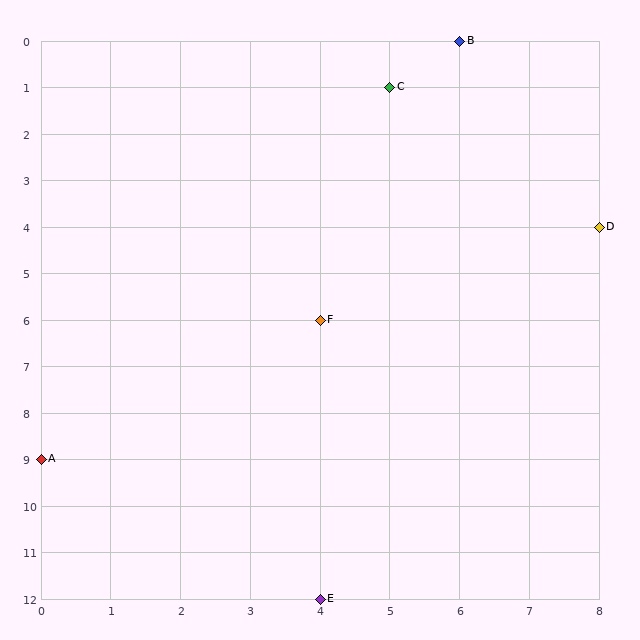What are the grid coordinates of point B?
Point B is at grid coordinates (6, 0).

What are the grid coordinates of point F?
Point F is at grid coordinates (4, 6).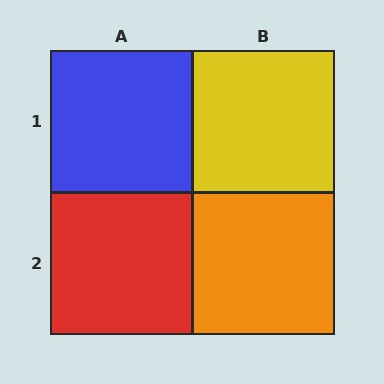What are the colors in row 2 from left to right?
Red, orange.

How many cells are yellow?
1 cell is yellow.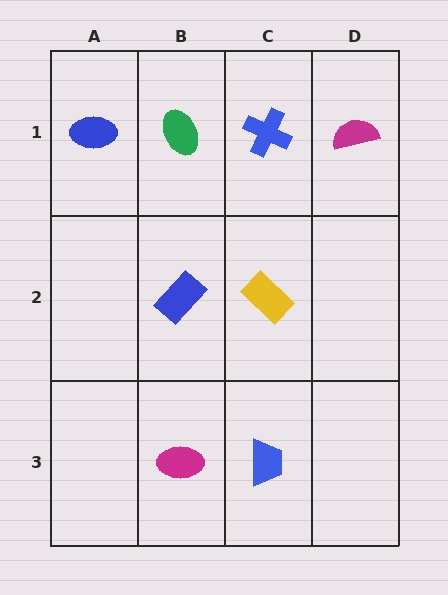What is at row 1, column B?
A green ellipse.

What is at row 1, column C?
A blue cross.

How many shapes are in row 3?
2 shapes.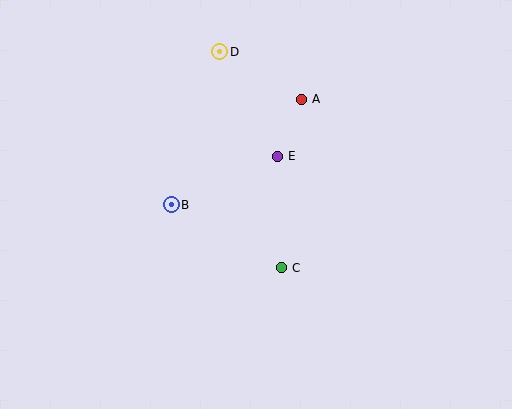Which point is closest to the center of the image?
Point E at (278, 156) is closest to the center.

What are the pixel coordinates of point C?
Point C is at (282, 268).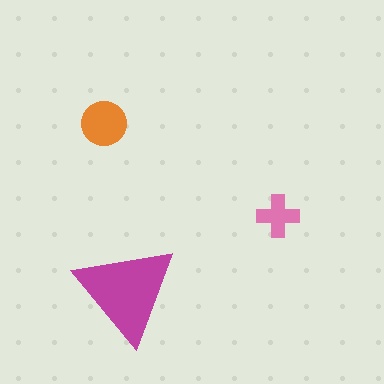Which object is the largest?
The magenta triangle.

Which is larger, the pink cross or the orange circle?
The orange circle.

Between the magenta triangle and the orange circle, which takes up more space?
The magenta triangle.